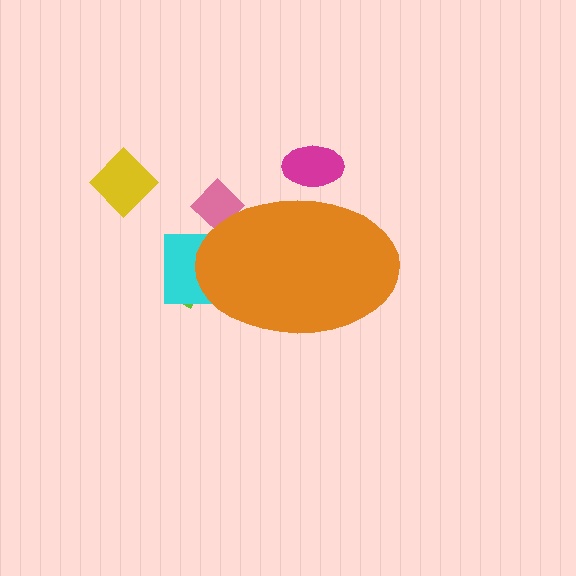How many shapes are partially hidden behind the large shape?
4 shapes are partially hidden.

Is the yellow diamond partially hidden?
No, the yellow diamond is fully visible.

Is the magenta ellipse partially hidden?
Yes, the magenta ellipse is partially hidden behind the orange ellipse.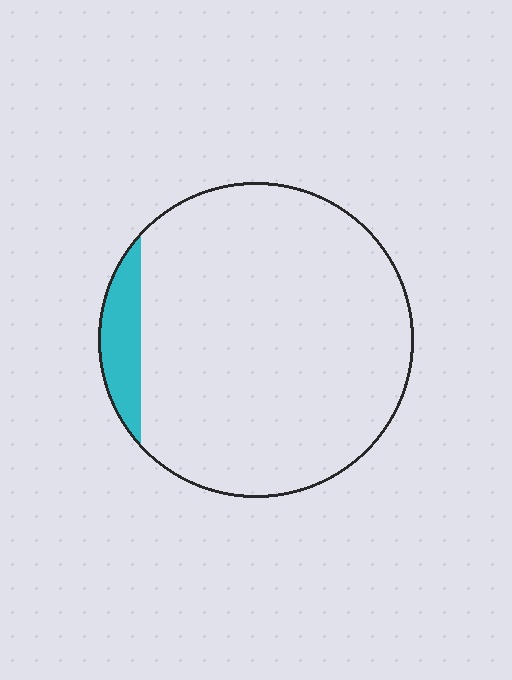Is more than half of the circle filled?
No.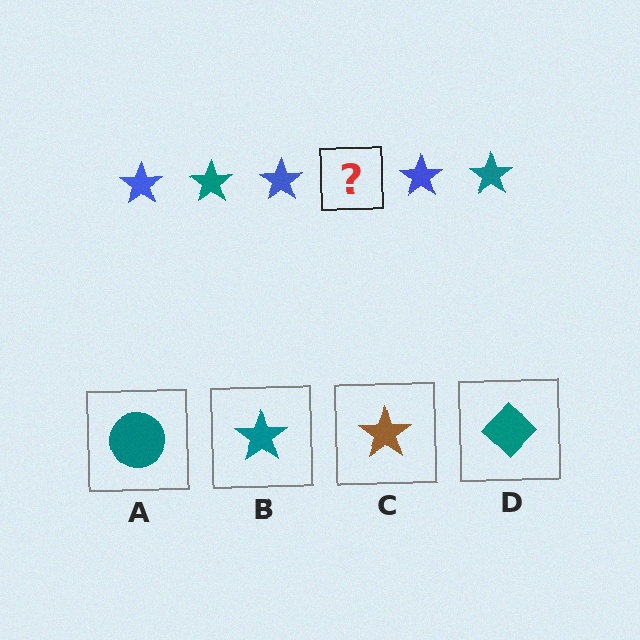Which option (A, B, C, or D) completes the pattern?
B.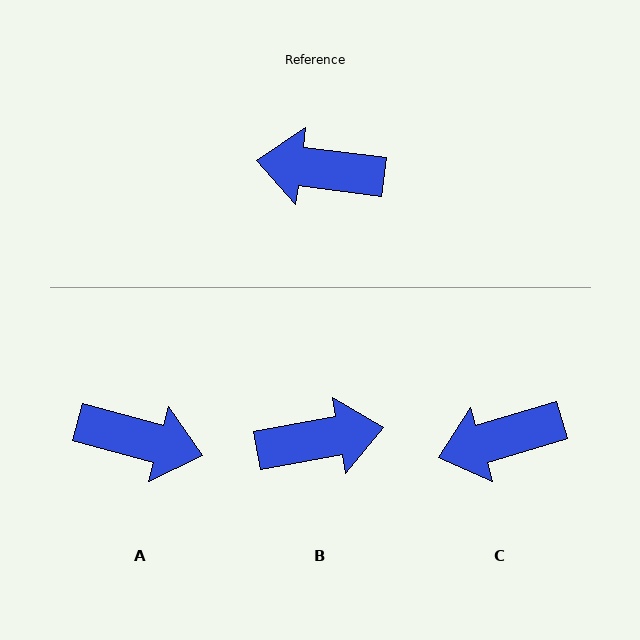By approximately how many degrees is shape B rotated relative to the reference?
Approximately 162 degrees clockwise.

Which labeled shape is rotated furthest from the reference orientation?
A, about 172 degrees away.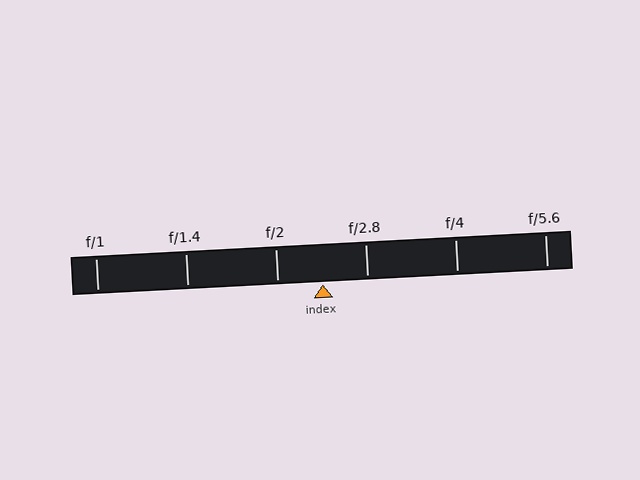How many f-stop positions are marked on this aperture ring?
There are 6 f-stop positions marked.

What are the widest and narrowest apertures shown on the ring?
The widest aperture shown is f/1 and the narrowest is f/5.6.